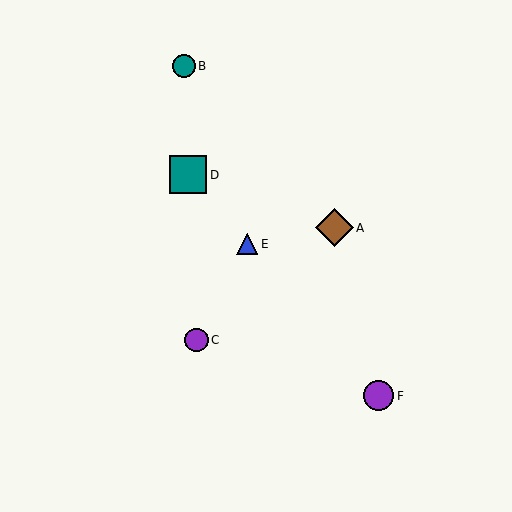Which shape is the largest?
The brown diamond (labeled A) is the largest.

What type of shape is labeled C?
Shape C is a purple circle.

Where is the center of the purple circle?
The center of the purple circle is at (378, 396).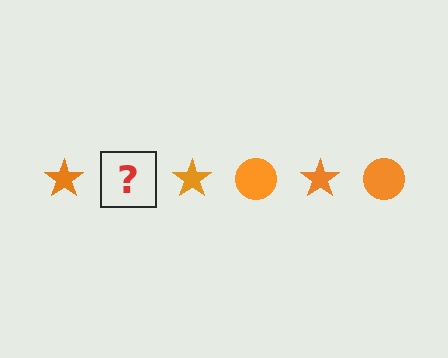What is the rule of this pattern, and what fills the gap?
The rule is that the pattern cycles through star, circle shapes in orange. The gap should be filled with an orange circle.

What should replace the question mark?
The question mark should be replaced with an orange circle.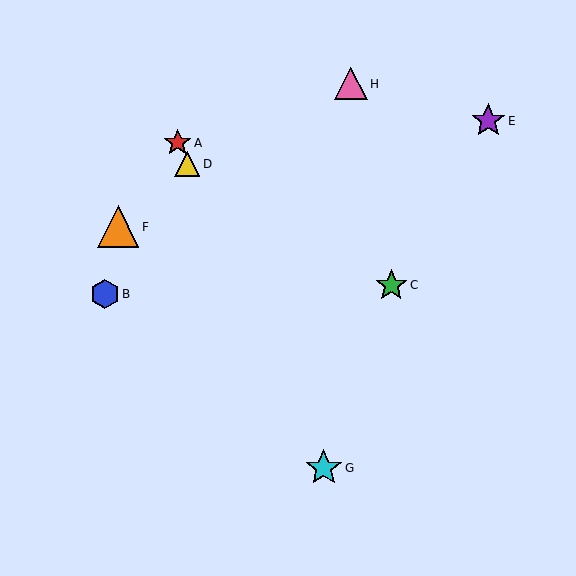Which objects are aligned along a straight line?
Objects A, D, G are aligned along a straight line.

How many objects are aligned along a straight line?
3 objects (A, D, G) are aligned along a straight line.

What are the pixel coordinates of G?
Object G is at (324, 468).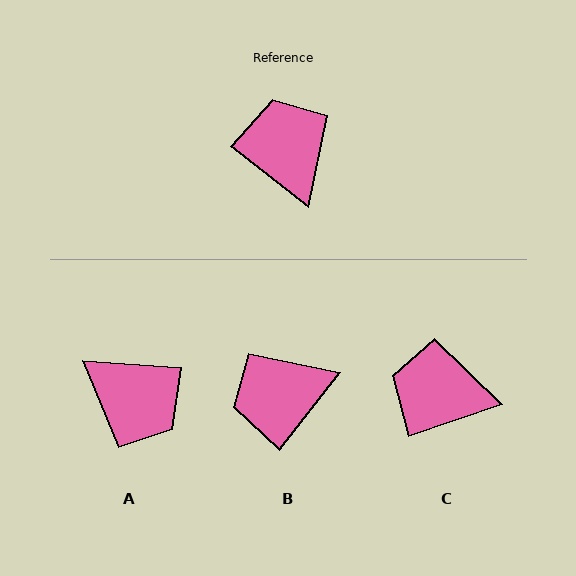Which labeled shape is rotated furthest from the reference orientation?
A, about 146 degrees away.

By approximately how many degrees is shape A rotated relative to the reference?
Approximately 146 degrees clockwise.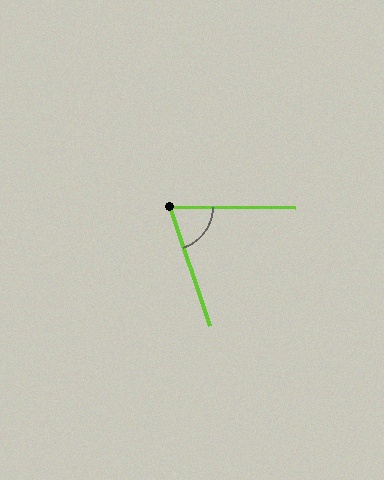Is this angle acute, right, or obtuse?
It is acute.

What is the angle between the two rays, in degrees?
Approximately 71 degrees.